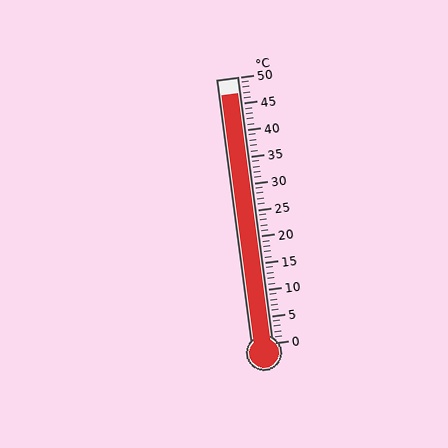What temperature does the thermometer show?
The thermometer shows approximately 47°C.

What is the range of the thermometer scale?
The thermometer scale ranges from 0°C to 50°C.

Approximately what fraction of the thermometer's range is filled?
The thermometer is filled to approximately 95% of its range.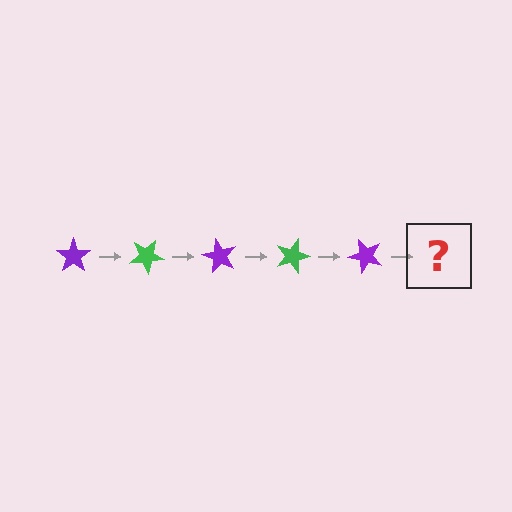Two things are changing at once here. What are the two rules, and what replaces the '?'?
The two rules are that it rotates 30 degrees each step and the color cycles through purple and green. The '?' should be a green star, rotated 150 degrees from the start.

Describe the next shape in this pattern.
It should be a green star, rotated 150 degrees from the start.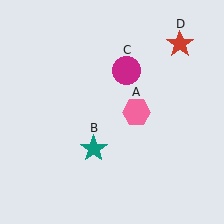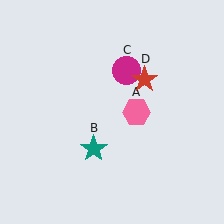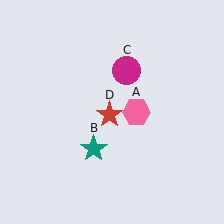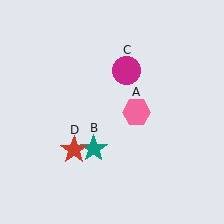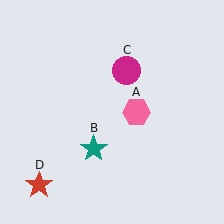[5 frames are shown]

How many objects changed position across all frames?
1 object changed position: red star (object D).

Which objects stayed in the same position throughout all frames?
Pink hexagon (object A) and teal star (object B) and magenta circle (object C) remained stationary.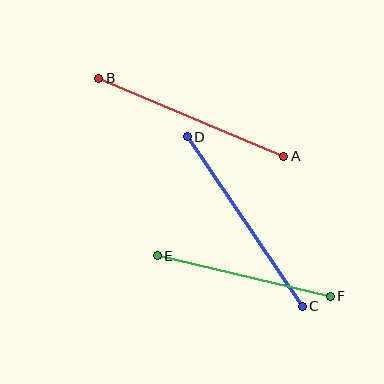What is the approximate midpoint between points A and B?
The midpoint is at approximately (191, 117) pixels.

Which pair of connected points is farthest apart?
Points C and D are farthest apart.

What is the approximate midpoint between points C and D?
The midpoint is at approximately (245, 222) pixels.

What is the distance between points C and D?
The distance is approximately 205 pixels.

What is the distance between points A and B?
The distance is approximately 201 pixels.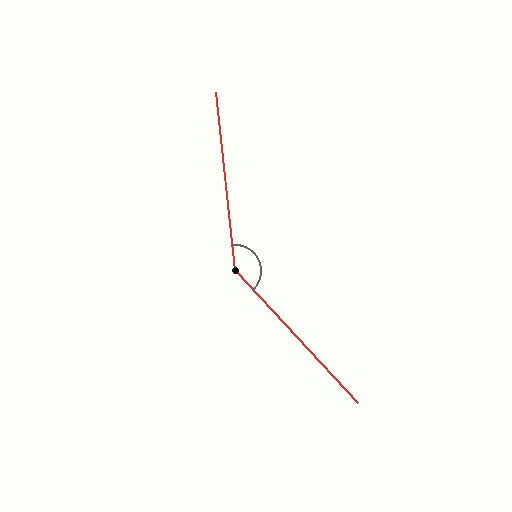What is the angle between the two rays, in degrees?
Approximately 143 degrees.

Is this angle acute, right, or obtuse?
It is obtuse.